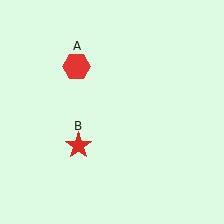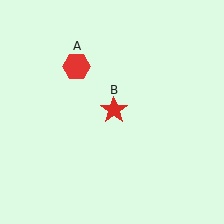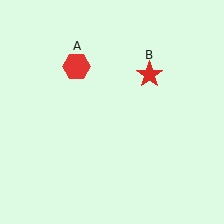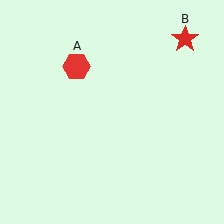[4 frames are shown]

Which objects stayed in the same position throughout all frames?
Red hexagon (object A) remained stationary.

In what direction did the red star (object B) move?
The red star (object B) moved up and to the right.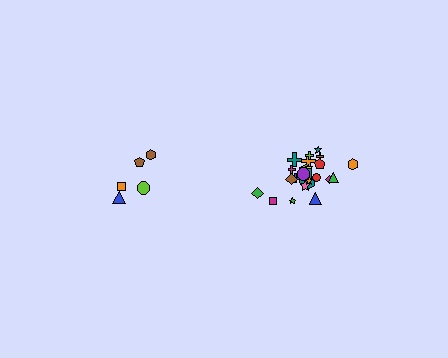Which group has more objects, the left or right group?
The right group.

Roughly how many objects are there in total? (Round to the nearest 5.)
Roughly 30 objects in total.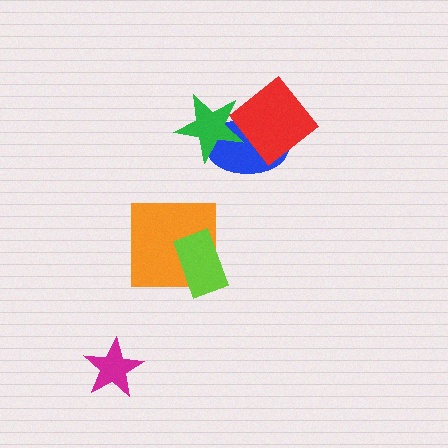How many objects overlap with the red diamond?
1 object overlaps with the red diamond.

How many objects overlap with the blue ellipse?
2 objects overlap with the blue ellipse.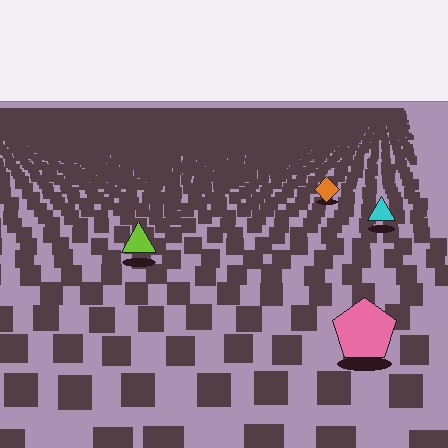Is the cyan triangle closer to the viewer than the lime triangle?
No. The lime triangle is closer — you can tell from the texture gradient: the ground texture is coarser near it.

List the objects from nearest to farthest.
From nearest to farthest: the pink pentagon, the lime triangle, the cyan triangle, the orange diamond.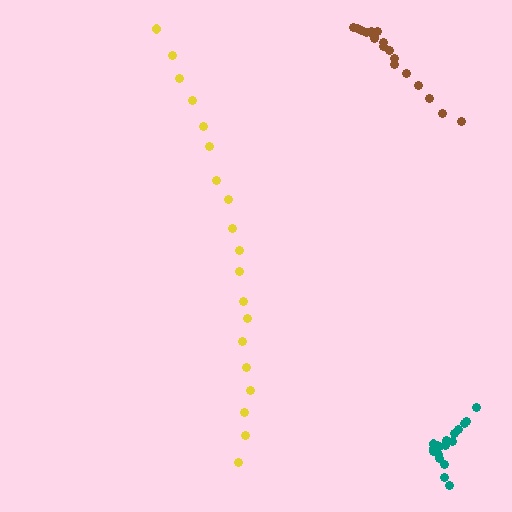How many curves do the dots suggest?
There are 3 distinct paths.